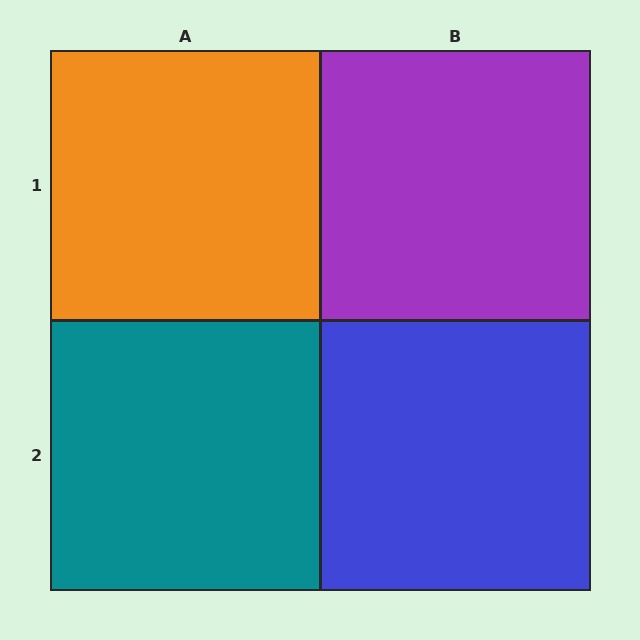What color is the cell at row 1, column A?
Orange.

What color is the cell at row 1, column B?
Purple.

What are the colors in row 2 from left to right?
Teal, blue.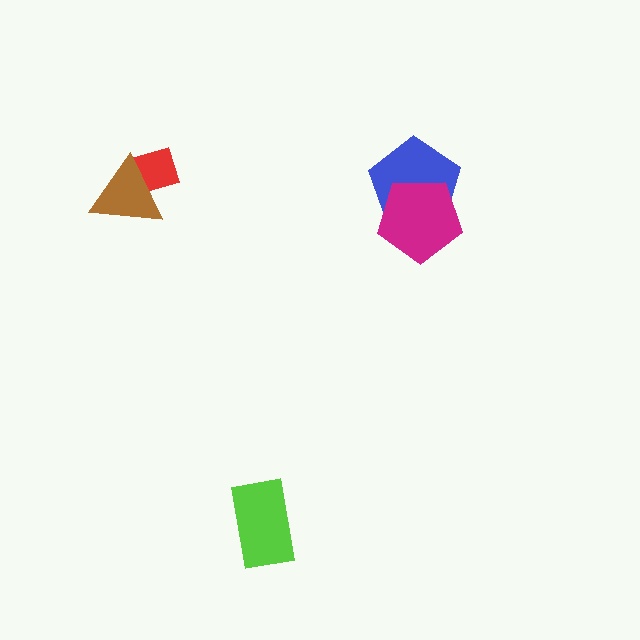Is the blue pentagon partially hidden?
Yes, it is partially covered by another shape.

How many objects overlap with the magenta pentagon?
1 object overlaps with the magenta pentagon.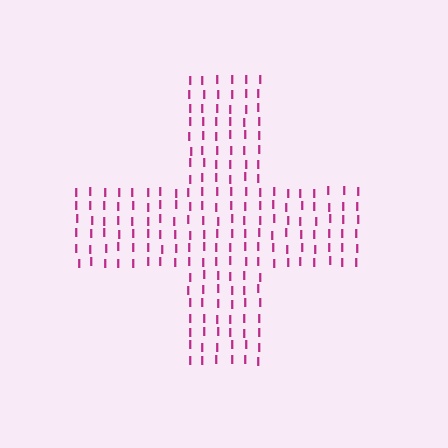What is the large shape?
The large shape is a cross.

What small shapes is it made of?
It is made of small letter I's.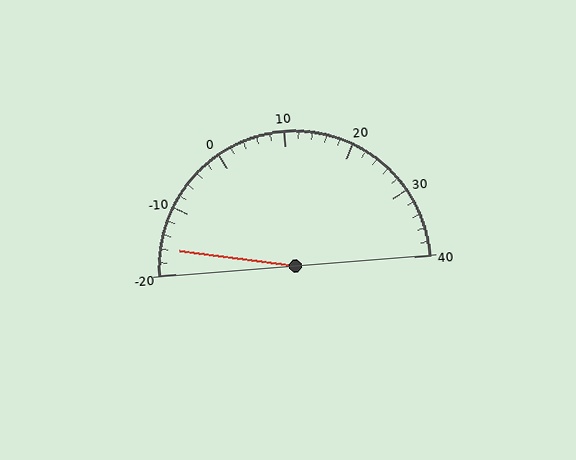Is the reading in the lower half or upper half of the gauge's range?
The reading is in the lower half of the range (-20 to 40).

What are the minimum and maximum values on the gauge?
The gauge ranges from -20 to 40.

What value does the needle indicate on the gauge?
The needle indicates approximately -16.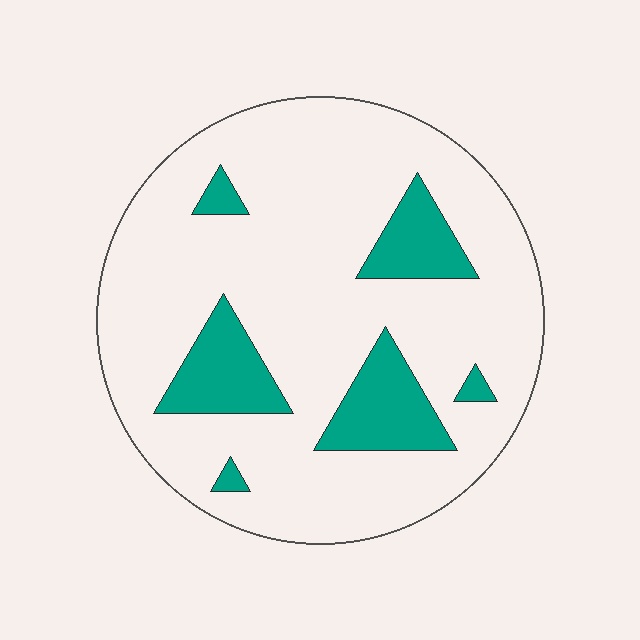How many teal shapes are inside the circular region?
6.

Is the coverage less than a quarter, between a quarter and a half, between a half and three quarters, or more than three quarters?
Less than a quarter.